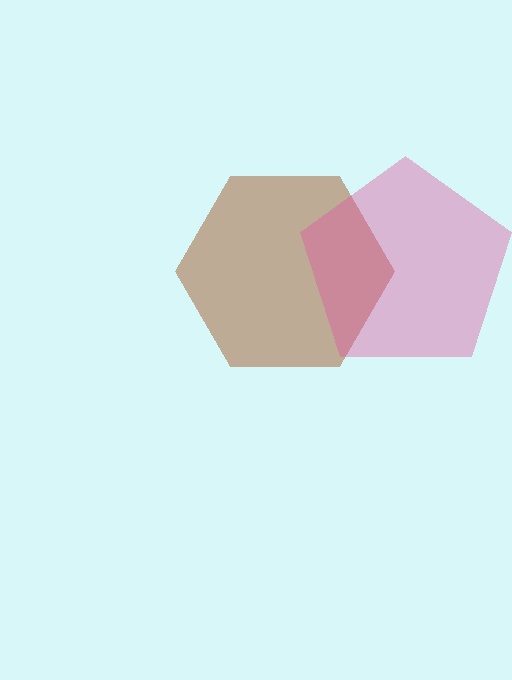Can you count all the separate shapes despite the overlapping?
Yes, there are 2 separate shapes.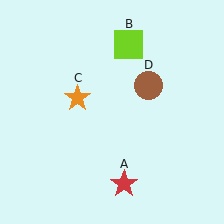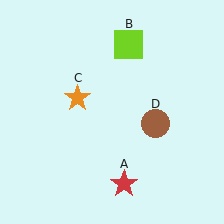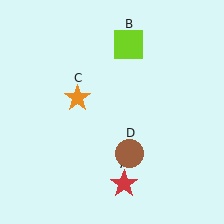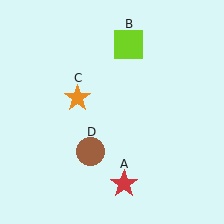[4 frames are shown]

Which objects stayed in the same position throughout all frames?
Red star (object A) and lime square (object B) and orange star (object C) remained stationary.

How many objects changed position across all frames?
1 object changed position: brown circle (object D).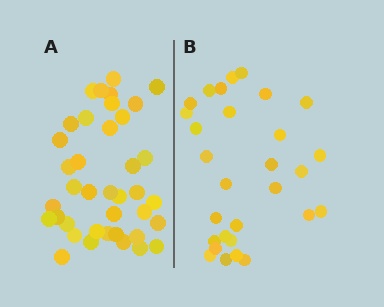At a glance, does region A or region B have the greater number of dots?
Region A (the left region) has more dots.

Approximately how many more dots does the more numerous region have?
Region A has roughly 10 or so more dots than region B.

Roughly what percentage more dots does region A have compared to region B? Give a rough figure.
About 35% more.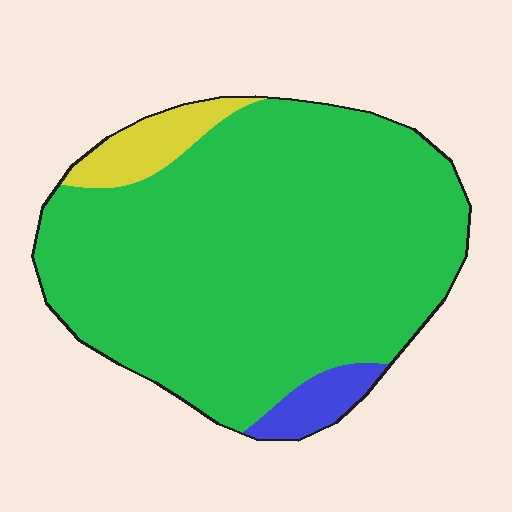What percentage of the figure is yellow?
Yellow takes up less than a sixth of the figure.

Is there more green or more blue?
Green.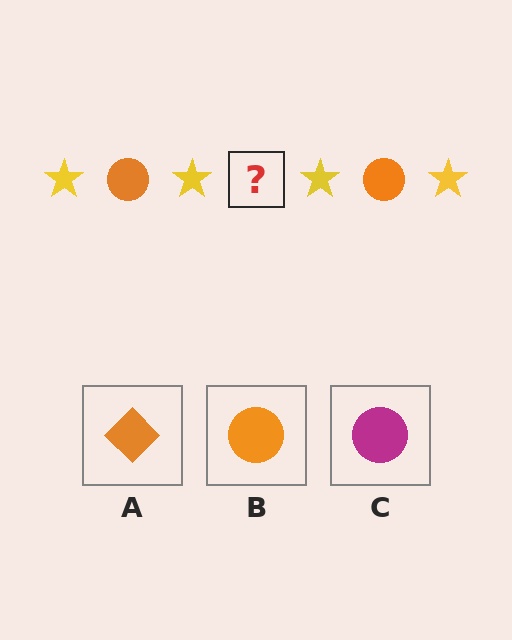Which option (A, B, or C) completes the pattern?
B.